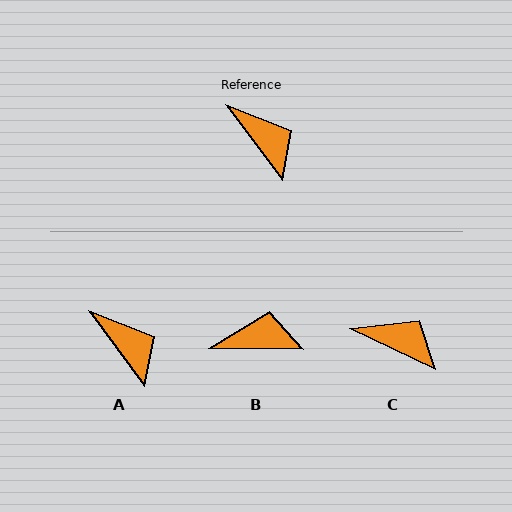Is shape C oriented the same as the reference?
No, it is off by about 28 degrees.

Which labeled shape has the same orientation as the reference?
A.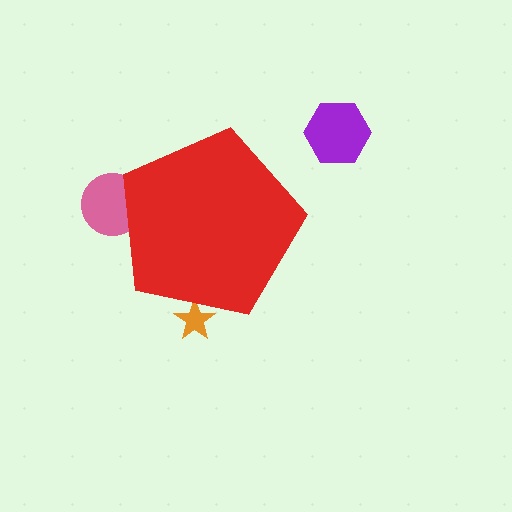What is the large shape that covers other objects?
A red pentagon.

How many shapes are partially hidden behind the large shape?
2 shapes are partially hidden.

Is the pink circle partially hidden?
Yes, the pink circle is partially hidden behind the red pentagon.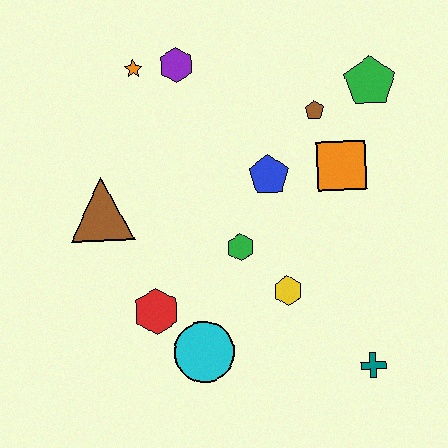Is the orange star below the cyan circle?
No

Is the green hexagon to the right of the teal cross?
No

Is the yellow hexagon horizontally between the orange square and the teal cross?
No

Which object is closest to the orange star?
The purple hexagon is closest to the orange star.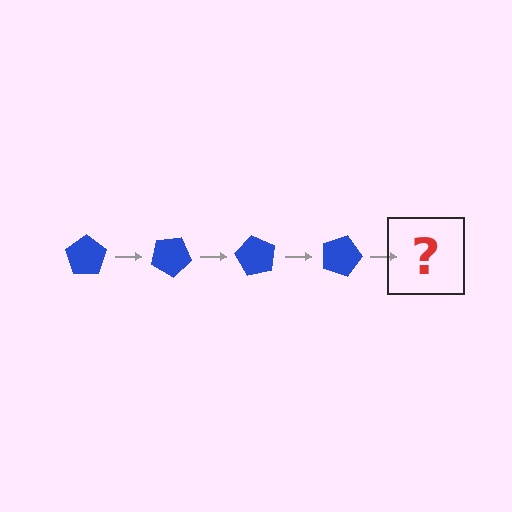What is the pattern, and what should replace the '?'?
The pattern is that the pentagon rotates 30 degrees each step. The '?' should be a blue pentagon rotated 120 degrees.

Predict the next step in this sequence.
The next step is a blue pentagon rotated 120 degrees.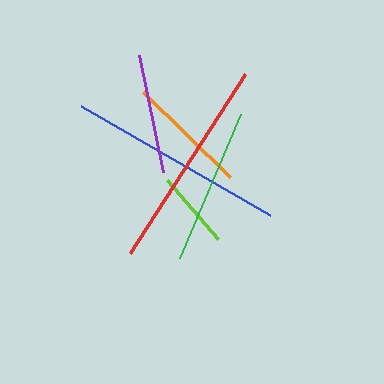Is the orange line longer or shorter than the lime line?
The orange line is longer than the lime line.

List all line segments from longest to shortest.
From longest to shortest: blue, red, green, orange, purple, lime.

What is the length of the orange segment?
The orange segment is approximately 121 pixels long.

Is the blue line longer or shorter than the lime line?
The blue line is longer than the lime line.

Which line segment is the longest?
The blue line is the longest at approximately 218 pixels.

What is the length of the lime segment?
The lime segment is approximately 78 pixels long.